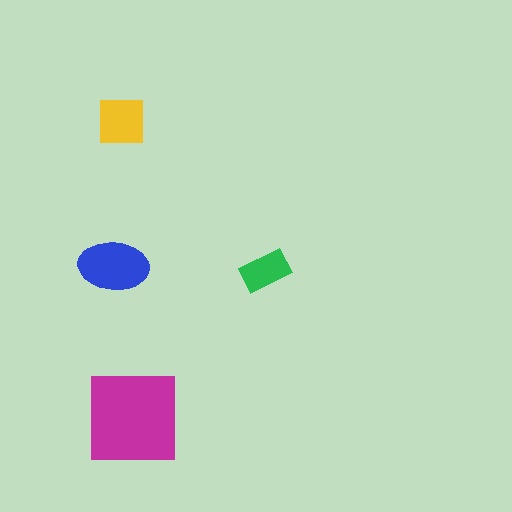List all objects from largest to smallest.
The magenta square, the blue ellipse, the yellow square, the green rectangle.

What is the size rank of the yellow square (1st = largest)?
3rd.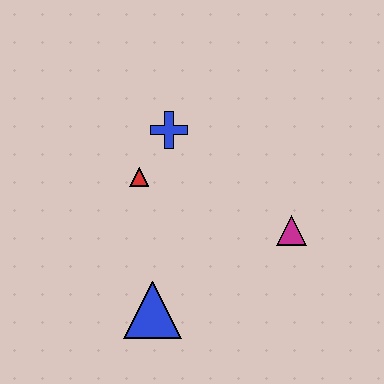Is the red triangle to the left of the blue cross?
Yes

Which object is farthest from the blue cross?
The blue triangle is farthest from the blue cross.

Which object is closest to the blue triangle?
The red triangle is closest to the blue triangle.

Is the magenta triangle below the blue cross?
Yes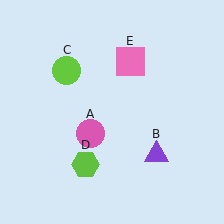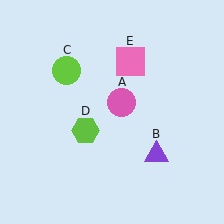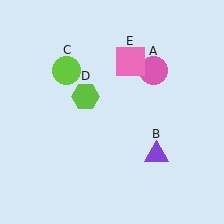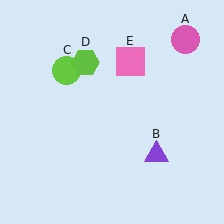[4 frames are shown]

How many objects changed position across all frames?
2 objects changed position: pink circle (object A), lime hexagon (object D).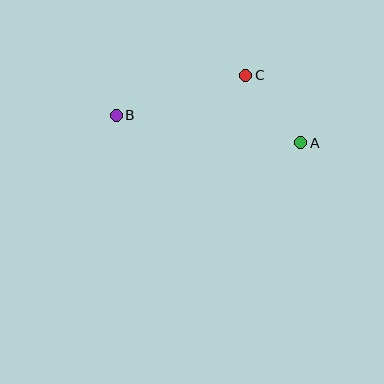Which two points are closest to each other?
Points A and C are closest to each other.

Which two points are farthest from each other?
Points A and B are farthest from each other.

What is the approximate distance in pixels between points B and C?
The distance between B and C is approximately 135 pixels.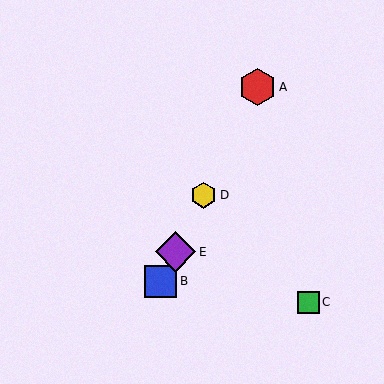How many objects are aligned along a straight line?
4 objects (A, B, D, E) are aligned along a straight line.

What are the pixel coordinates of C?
Object C is at (308, 302).